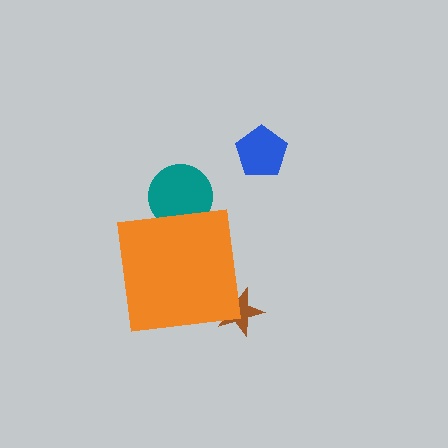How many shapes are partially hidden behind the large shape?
2 shapes are partially hidden.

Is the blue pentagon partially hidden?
No, the blue pentagon is fully visible.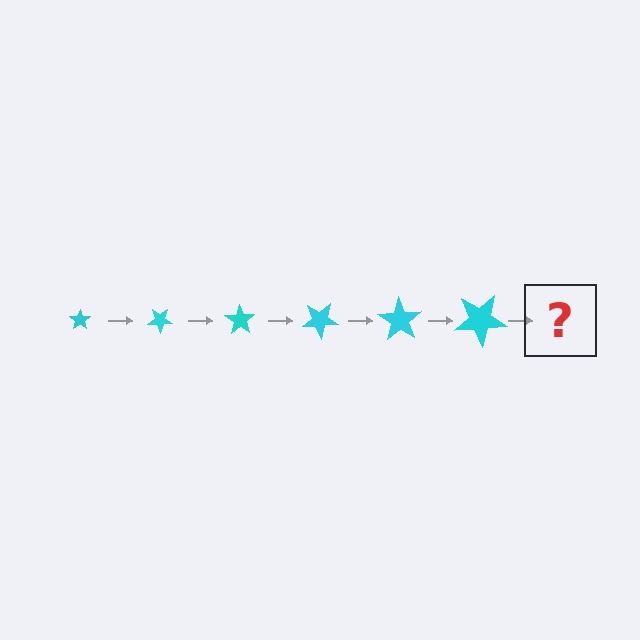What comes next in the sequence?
The next element should be a star, larger than the previous one and rotated 210 degrees from the start.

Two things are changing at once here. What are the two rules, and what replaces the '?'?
The two rules are that the star grows larger each step and it rotates 35 degrees each step. The '?' should be a star, larger than the previous one and rotated 210 degrees from the start.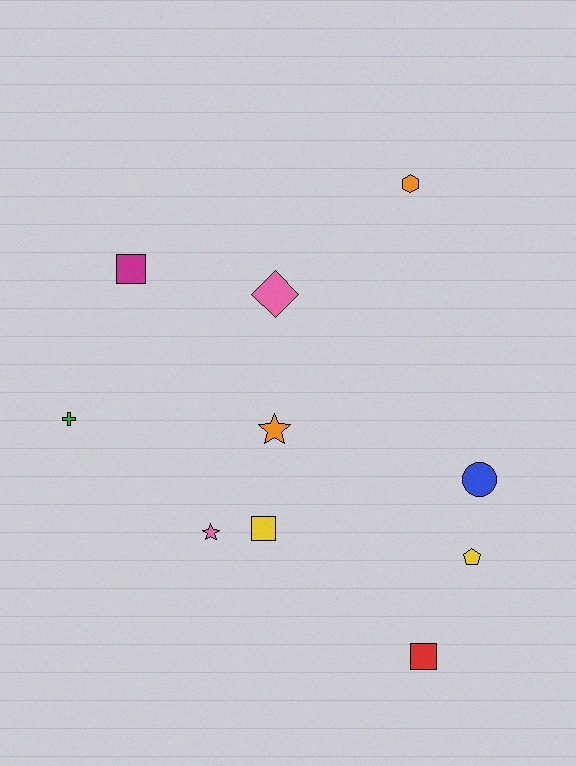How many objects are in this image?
There are 10 objects.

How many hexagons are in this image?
There is 1 hexagon.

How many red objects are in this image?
There is 1 red object.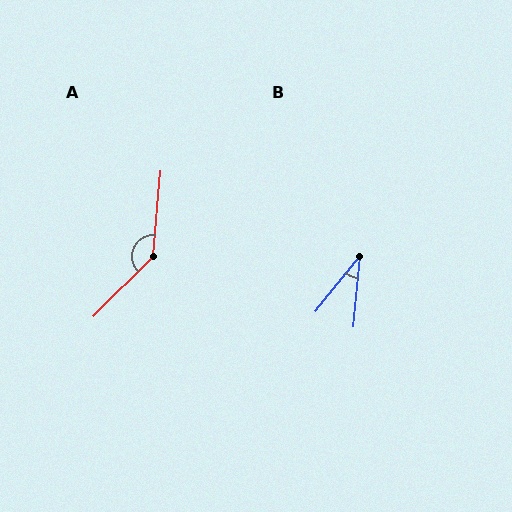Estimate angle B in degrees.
Approximately 34 degrees.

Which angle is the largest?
A, at approximately 140 degrees.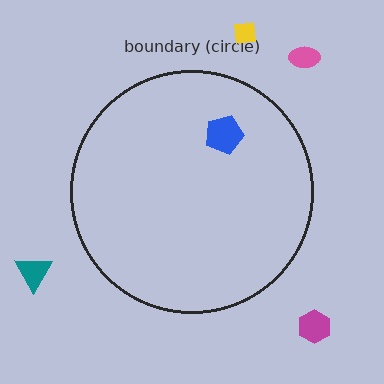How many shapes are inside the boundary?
1 inside, 4 outside.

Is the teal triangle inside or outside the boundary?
Outside.